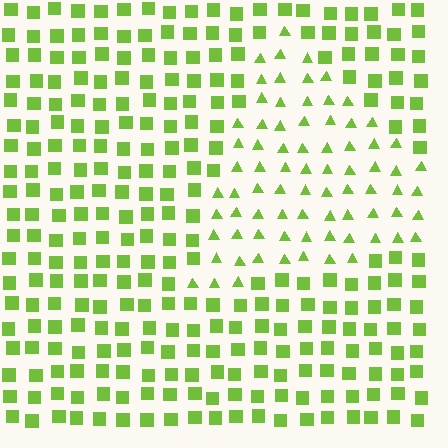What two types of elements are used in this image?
The image uses triangles inside the triangle region and squares outside it.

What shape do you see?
I see a triangle.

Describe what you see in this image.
The image is filled with small lime elements arranged in a uniform grid. A triangle-shaped region contains triangles, while the surrounding area contains squares. The boundary is defined purely by the change in element shape.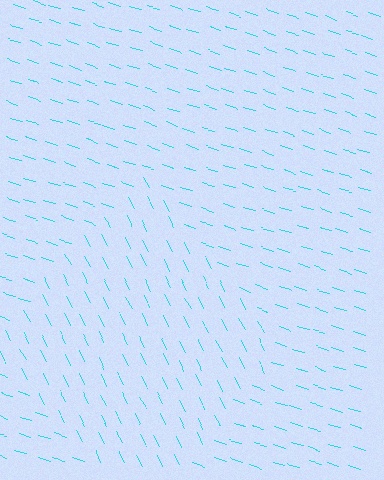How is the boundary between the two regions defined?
The boundary is defined purely by a change in line orientation (approximately 45 degrees difference). All lines are the same color and thickness.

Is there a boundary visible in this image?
Yes, there is a texture boundary formed by a change in line orientation.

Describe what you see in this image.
The image is filled with small cyan line segments. A diamond region in the image has lines oriented differently from the surrounding lines, creating a visible texture boundary.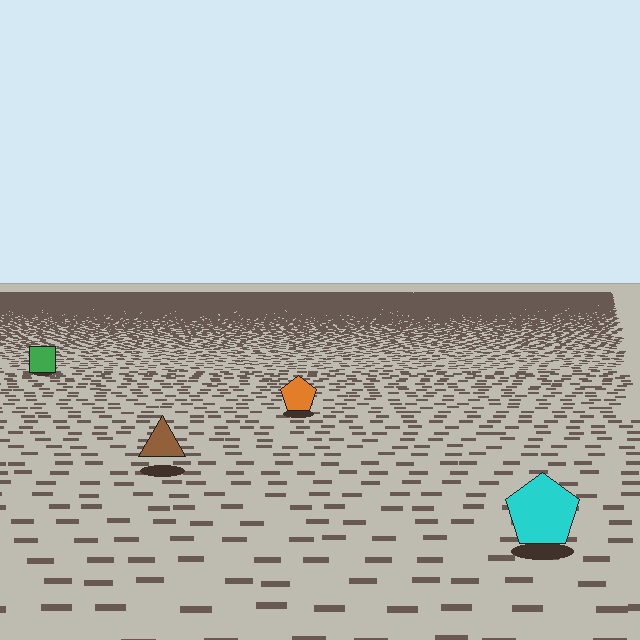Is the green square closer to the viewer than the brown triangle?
No. The brown triangle is closer — you can tell from the texture gradient: the ground texture is coarser near it.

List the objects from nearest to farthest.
From nearest to farthest: the cyan pentagon, the brown triangle, the orange pentagon, the green square.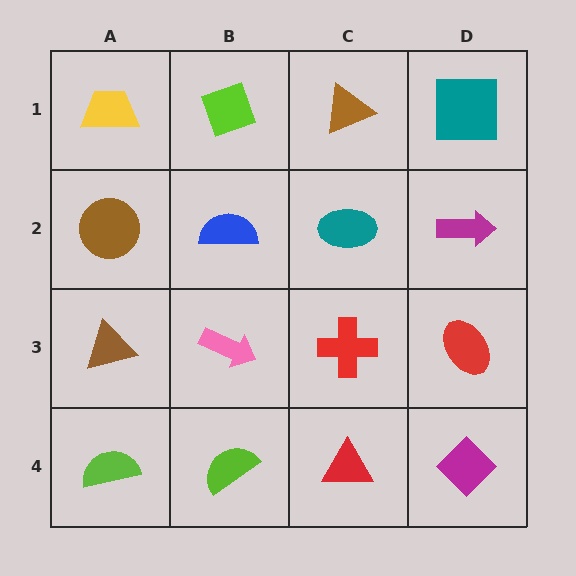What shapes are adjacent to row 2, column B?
A lime diamond (row 1, column B), a pink arrow (row 3, column B), a brown circle (row 2, column A), a teal ellipse (row 2, column C).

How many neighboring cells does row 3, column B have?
4.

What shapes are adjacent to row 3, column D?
A magenta arrow (row 2, column D), a magenta diamond (row 4, column D), a red cross (row 3, column C).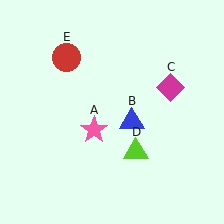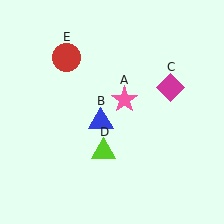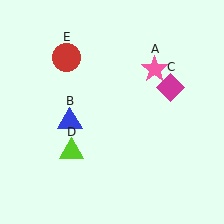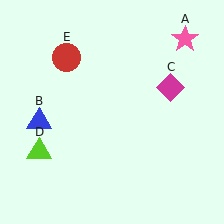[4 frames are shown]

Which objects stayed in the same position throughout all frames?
Magenta diamond (object C) and red circle (object E) remained stationary.